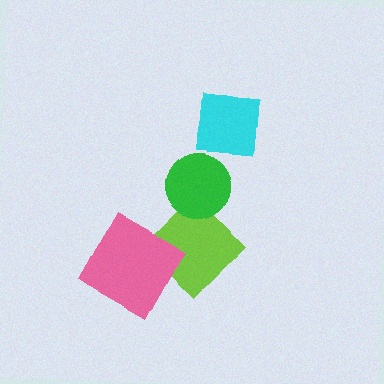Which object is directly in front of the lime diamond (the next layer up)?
The pink square is directly in front of the lime diamond.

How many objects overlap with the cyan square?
0 objects overlap with the cyan square.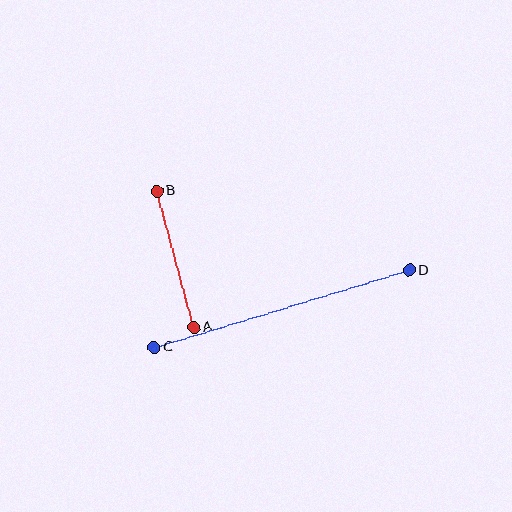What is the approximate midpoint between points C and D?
The midpoint is at approximately (282, 309) pixels.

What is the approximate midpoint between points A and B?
The midpoint is at approximately (175, 259) pixels.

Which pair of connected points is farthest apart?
Points C and D are farthest apart.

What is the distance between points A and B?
The distance is approximately 142 pixels.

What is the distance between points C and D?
The distance is approximately 266 pixels.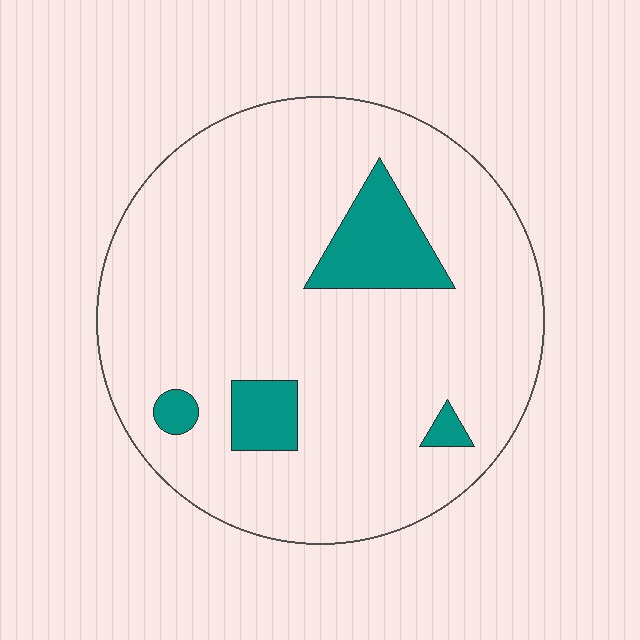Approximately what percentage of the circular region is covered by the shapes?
Approximately 10%.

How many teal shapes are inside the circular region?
4.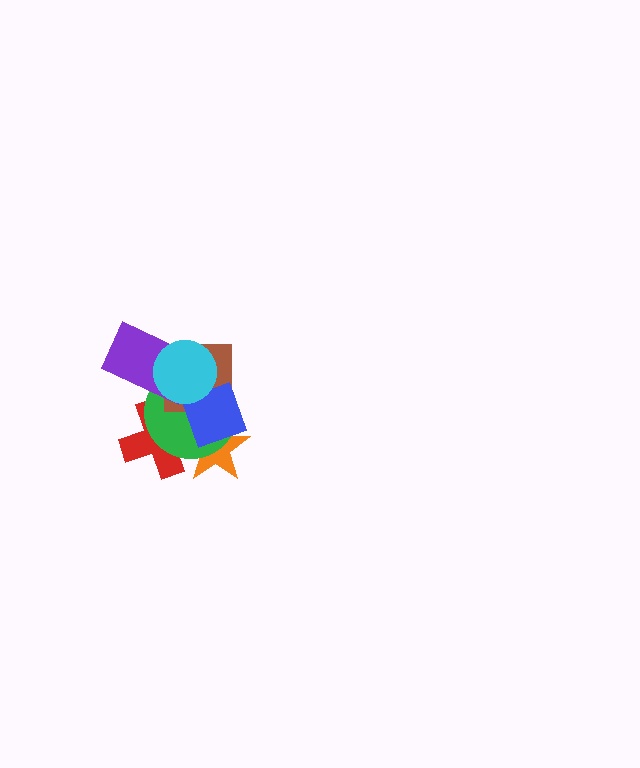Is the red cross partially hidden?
Yes, it is partially covered by another shape.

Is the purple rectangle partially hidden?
Yes, it is partially covered by another shape.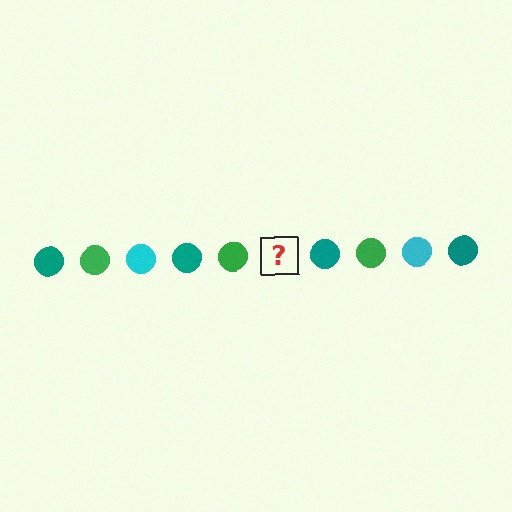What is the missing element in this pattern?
The missing element is a cyan circle.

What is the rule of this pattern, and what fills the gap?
The rule is that the pattern cycles through teal, green, cyan circles. The gap should be filled with a cyan circle.